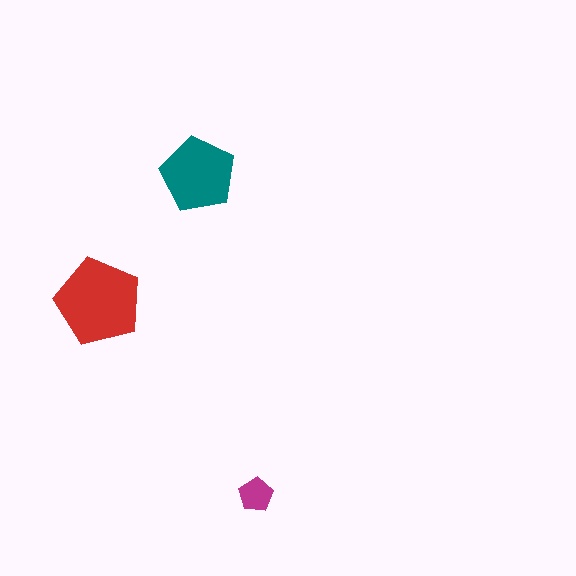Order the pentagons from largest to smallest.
the red one, the teal one, the magenta one.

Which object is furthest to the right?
The magenta pentagon is rightmost.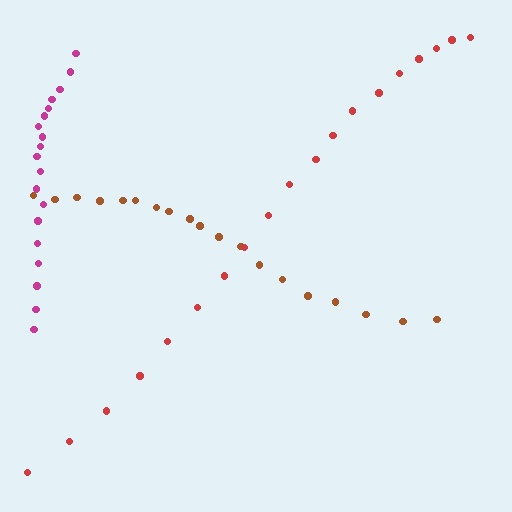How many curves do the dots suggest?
There are 3 distinct paths.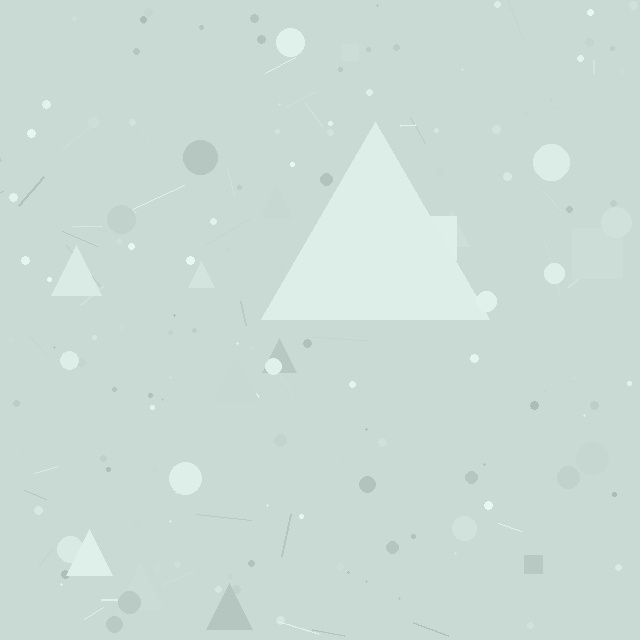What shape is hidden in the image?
A triangle is hidden in the image.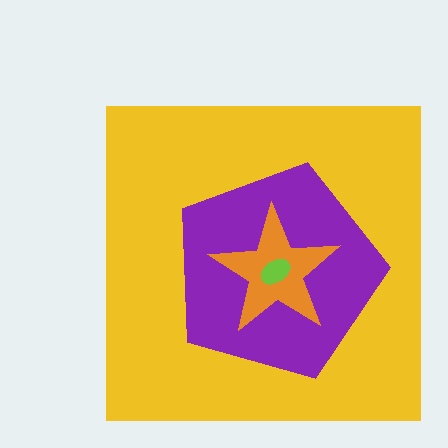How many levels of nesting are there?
4.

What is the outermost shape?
The yellow square.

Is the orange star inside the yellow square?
Yes.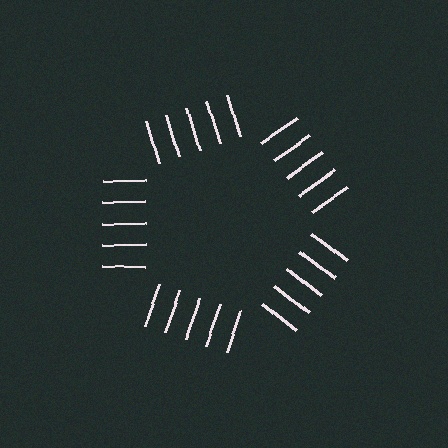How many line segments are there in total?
25 — 5 along each of the 5 edges.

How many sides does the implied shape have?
5 sides — the line-ends trace a pentagon.